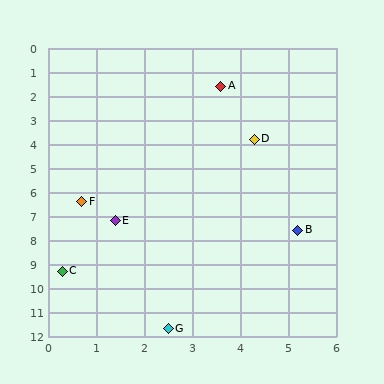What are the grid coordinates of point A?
Point A is at approximately (3.6, 1.6).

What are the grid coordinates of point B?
Point B is at approximately (5.2, 7.6).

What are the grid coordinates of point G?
Point G is at approximately (2.5, 11.7).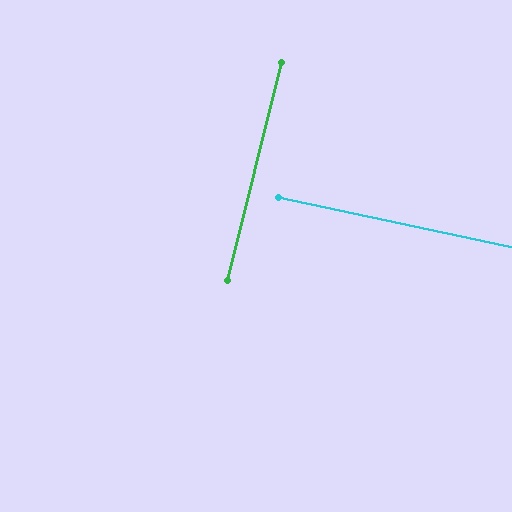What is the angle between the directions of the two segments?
Approximately 88 degrees.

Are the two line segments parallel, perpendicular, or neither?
Perpendicular — they meet at approximately 88°.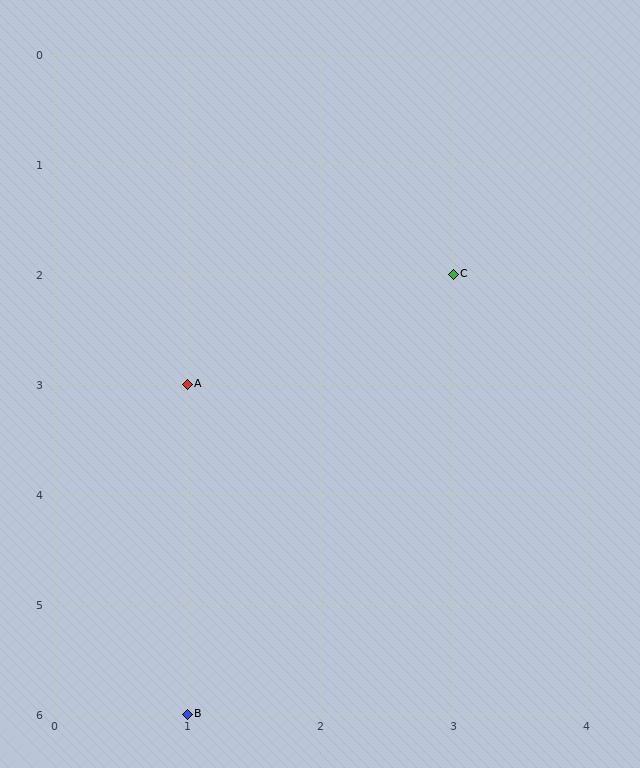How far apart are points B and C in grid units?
Points B and C are 2 columns and 4 rows apart (about 4.5 grid units diagonally).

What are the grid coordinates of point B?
Point B is at grid coordinates (1, 6).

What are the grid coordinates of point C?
Point C is at grid coordinates (3, 2).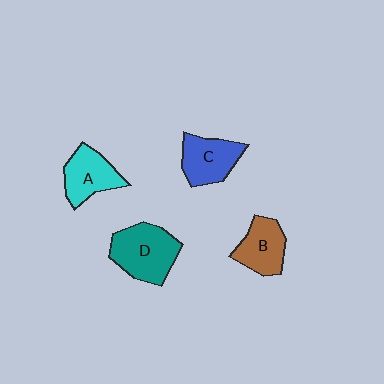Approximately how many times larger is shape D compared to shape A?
Approximately 1.3 times.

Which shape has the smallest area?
Shape B (brown).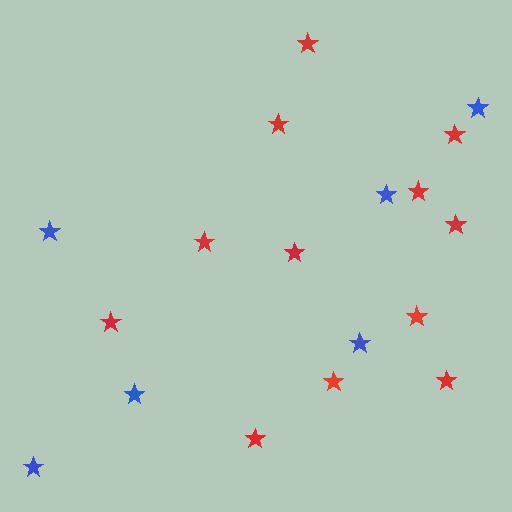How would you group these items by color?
There are 2 groups: one group of red stars (12) and one group of blue stars (6).